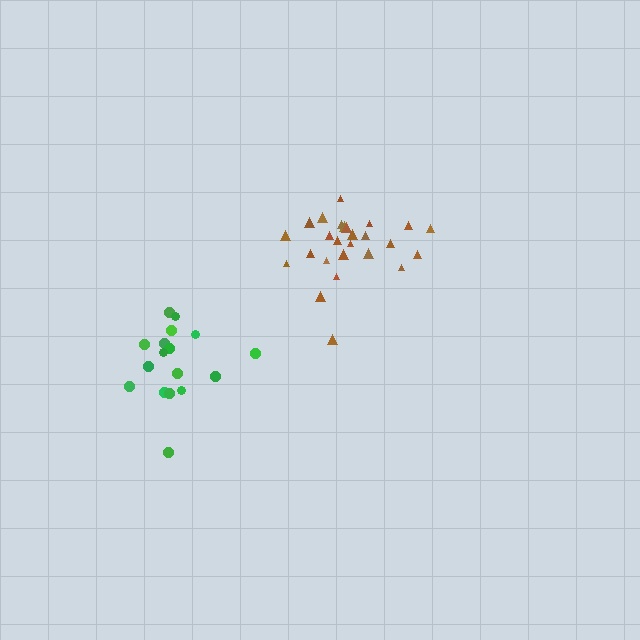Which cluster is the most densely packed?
Green.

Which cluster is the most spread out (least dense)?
Brown.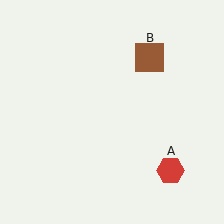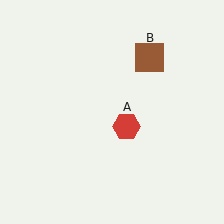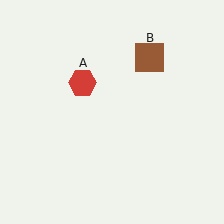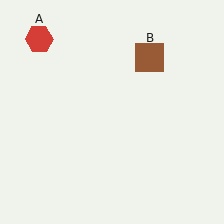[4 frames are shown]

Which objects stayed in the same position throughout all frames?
Brown square (object B) remained stationary.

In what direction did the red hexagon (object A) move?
The red hexagon (object A) moved up and to the left.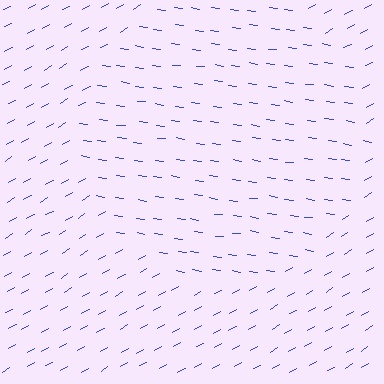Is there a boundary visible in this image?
Yes, there is a texture boundary formed by a change in line orientation.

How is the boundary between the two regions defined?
The boundary is defined purely by a change in line orientation (approximately 38 degrees difference). All lines are the same color and thickness.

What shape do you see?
I see a circle.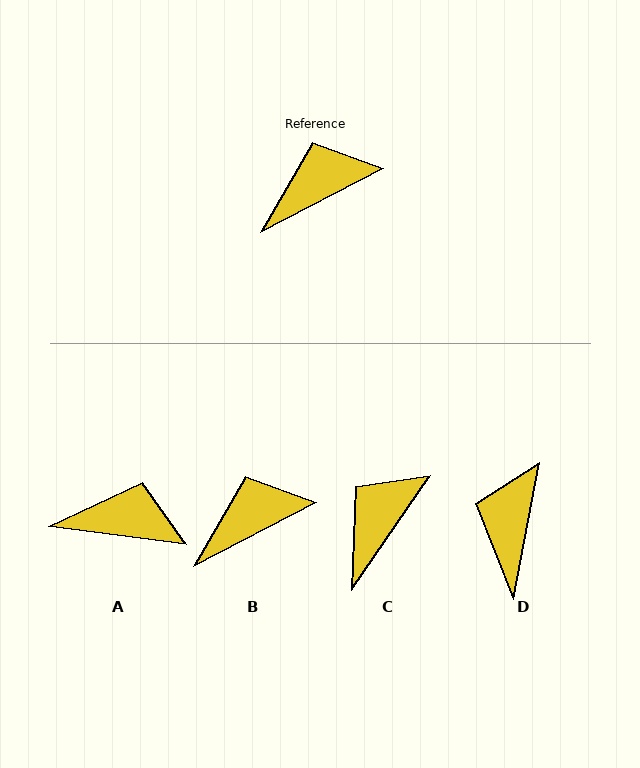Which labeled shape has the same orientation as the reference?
B.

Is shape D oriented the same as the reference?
No, it is off by about 52 degrees.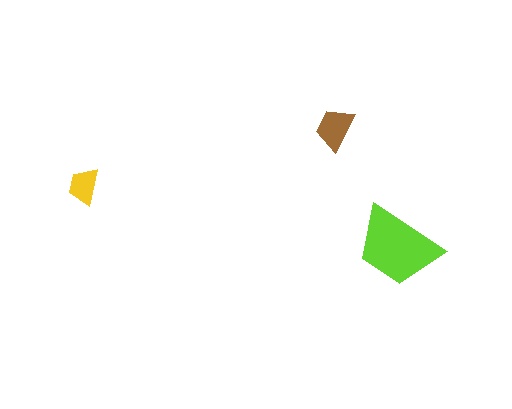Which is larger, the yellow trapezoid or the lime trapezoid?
The lime one.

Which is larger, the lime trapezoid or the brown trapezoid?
The lime one.